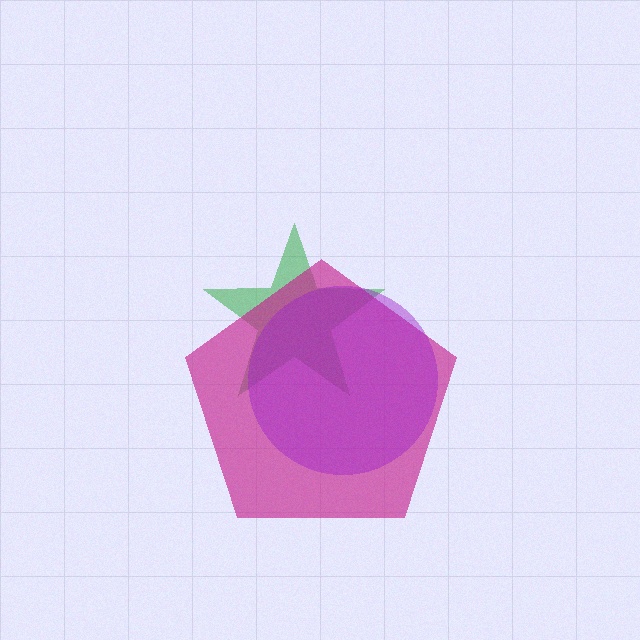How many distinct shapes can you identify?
There are 3 distinct shapes: a green star, a magenta pentagon, a purple circle.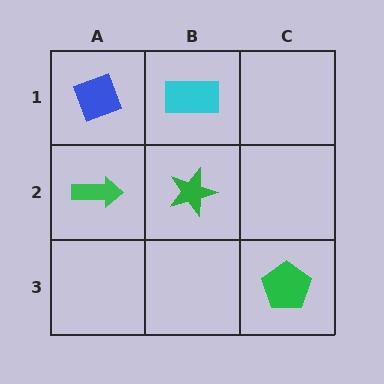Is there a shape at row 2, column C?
No, that cell is empty.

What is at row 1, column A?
A blue diamond.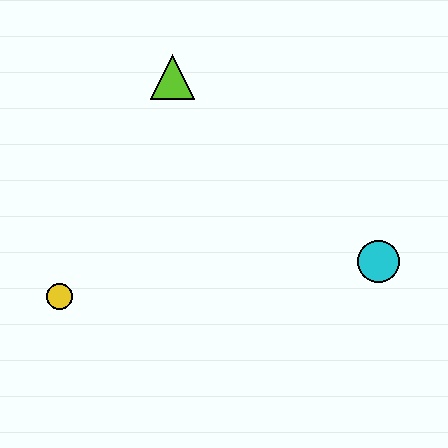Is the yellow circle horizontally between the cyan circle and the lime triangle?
No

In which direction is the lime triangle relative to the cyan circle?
The lime triangle is to the left of the cyan circle.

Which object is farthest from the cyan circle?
The yellow circle is farthest from the cyan circle.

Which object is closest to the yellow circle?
The lime triangle is closest to the yellow circle.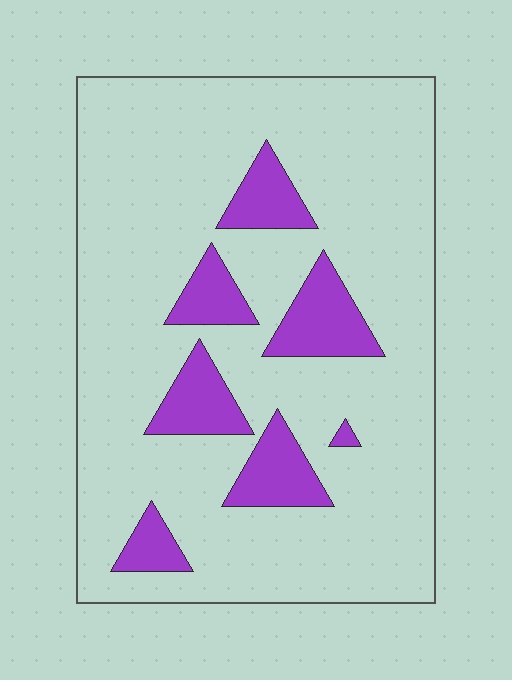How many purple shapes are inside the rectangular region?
7.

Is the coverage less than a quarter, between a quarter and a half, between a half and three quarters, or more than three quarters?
Less than a quarter.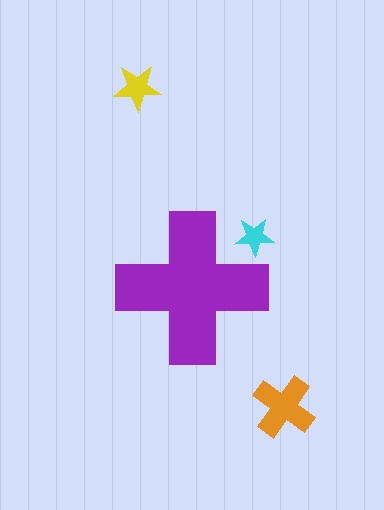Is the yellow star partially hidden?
No, the yellow star is fully visible.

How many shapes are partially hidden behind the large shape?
1 shape is partially hidden.